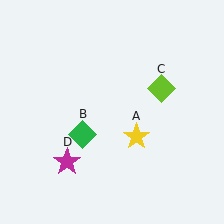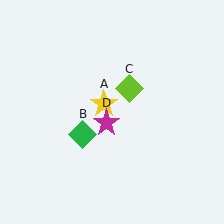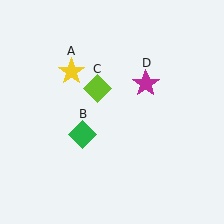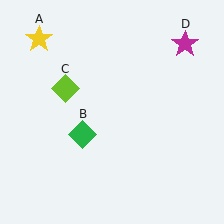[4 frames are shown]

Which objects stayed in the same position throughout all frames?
Green diamond (object B) remained stationary.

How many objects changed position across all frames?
3 objects changed position: yellow star (object A), lime diamond (object C), magenta star (object D).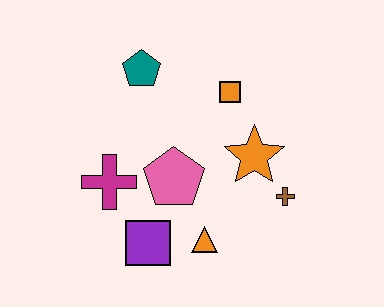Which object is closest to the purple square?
The orange triangle is closest to the purple square.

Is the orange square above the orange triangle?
Yes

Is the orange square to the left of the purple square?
No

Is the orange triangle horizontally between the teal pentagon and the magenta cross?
No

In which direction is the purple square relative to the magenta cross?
The purple square is below the magenta cross.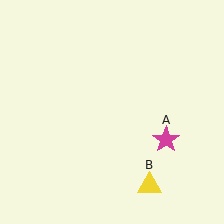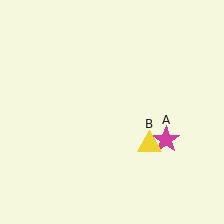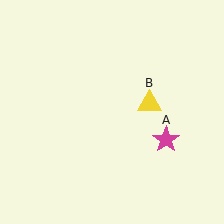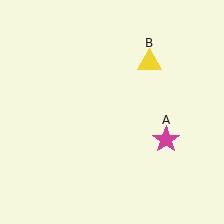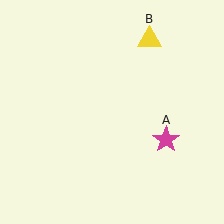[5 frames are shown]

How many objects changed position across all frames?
1 object changed position: yellow triangle (object B).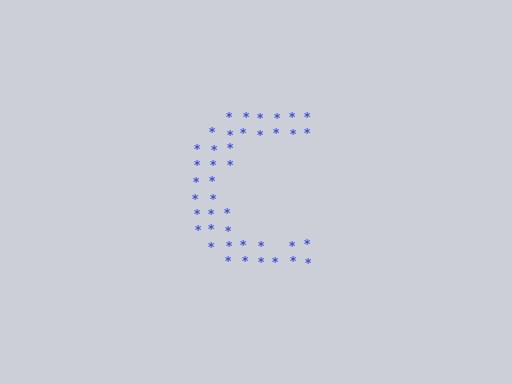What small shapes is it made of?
It is made of small asterisks.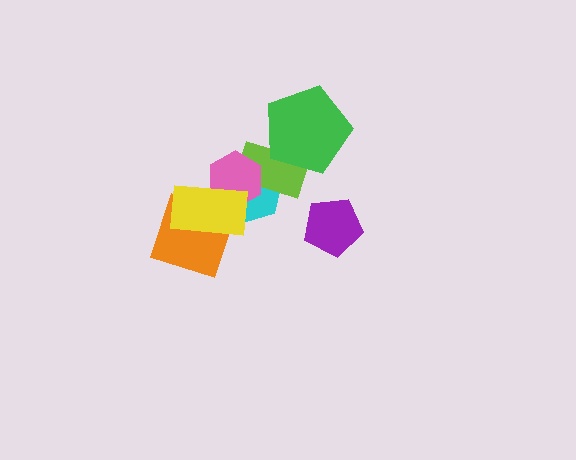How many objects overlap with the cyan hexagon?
3 objects overlap with the cyan hexagon.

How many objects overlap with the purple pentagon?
0 objects overlap with the purple pentagon.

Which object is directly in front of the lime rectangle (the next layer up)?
The green pentagon is directly in front of the lime rectangle.